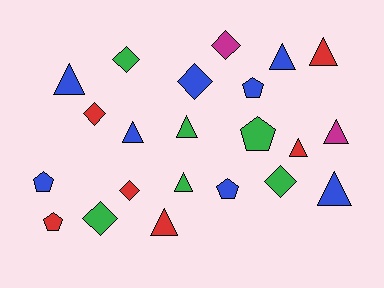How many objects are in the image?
There are 22 objects.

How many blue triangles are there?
There are 4 blue triangles.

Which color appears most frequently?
Blue, with 8 objects.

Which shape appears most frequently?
Triangle, with 10 objects.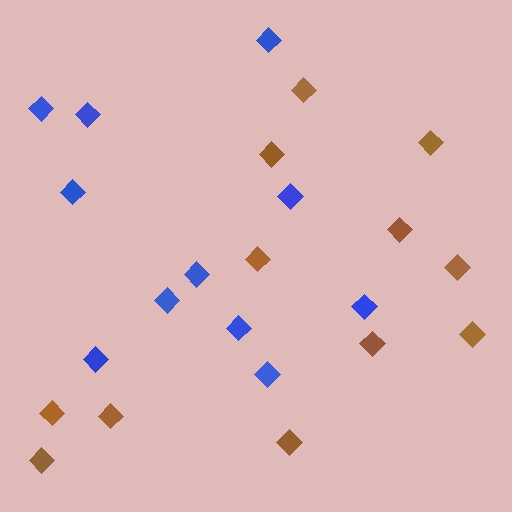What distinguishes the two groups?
There are 2 groups: one group of brown diamonds (12) and one group of blue diamonds (11).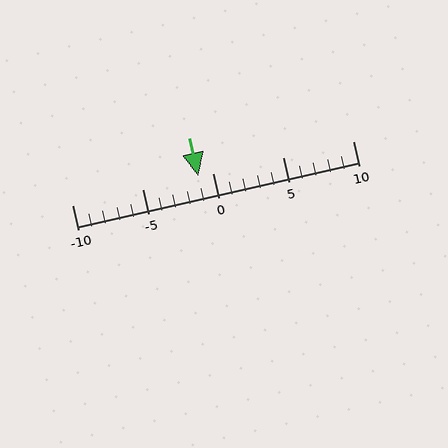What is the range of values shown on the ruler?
The ruler shows values from -10 to 10.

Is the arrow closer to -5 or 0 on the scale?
The arrow is closer to 0.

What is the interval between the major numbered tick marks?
The major tick marks are spaced 5 units apart.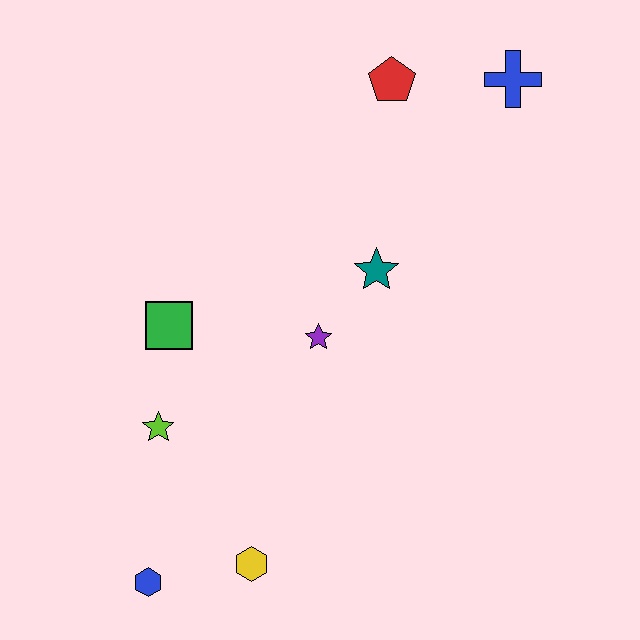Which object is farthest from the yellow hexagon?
The blue cross is farthest from the yellow hexagon.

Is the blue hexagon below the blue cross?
Yes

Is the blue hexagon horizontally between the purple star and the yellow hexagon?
No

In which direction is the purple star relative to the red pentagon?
The purple star is below the red pentagon.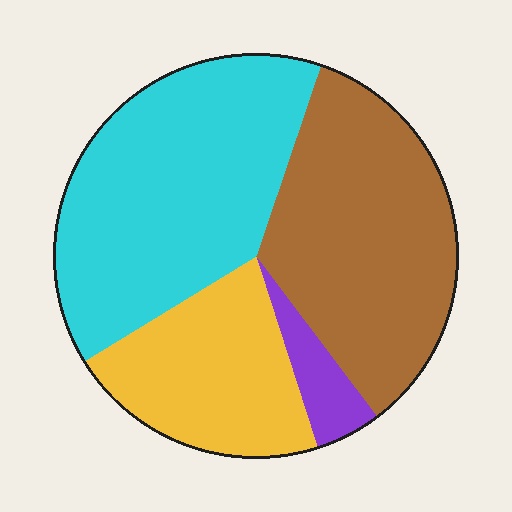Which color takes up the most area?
Cyan, at roughly 40%.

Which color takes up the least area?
Purple, at roughly 5%.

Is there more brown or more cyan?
Cyan.